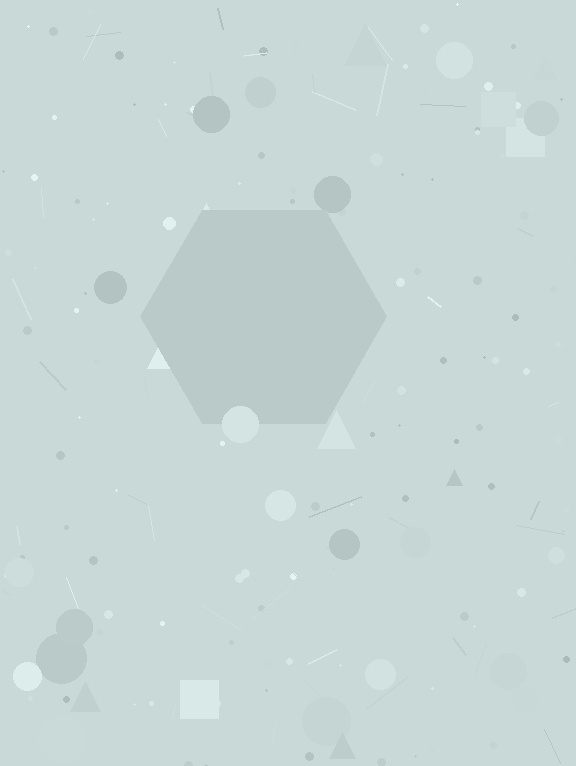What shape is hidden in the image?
A hexagon is hidden in the image.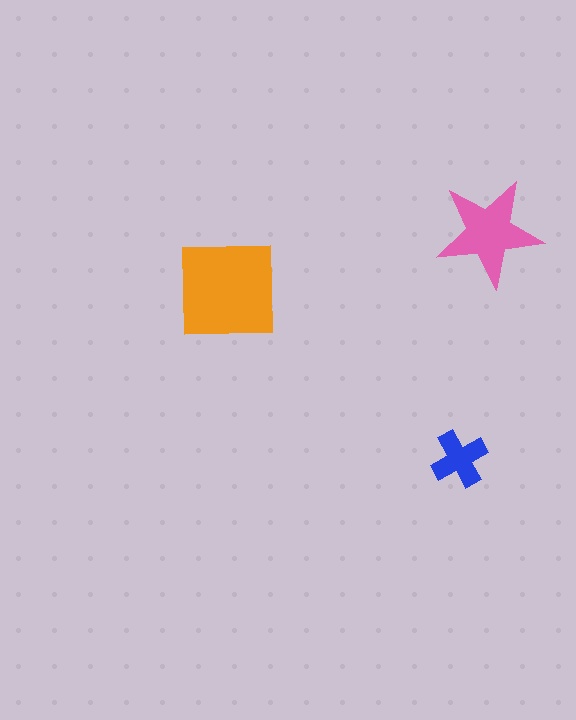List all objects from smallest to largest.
The blue cross, the pink star, the orange square.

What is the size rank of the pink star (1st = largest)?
2nd.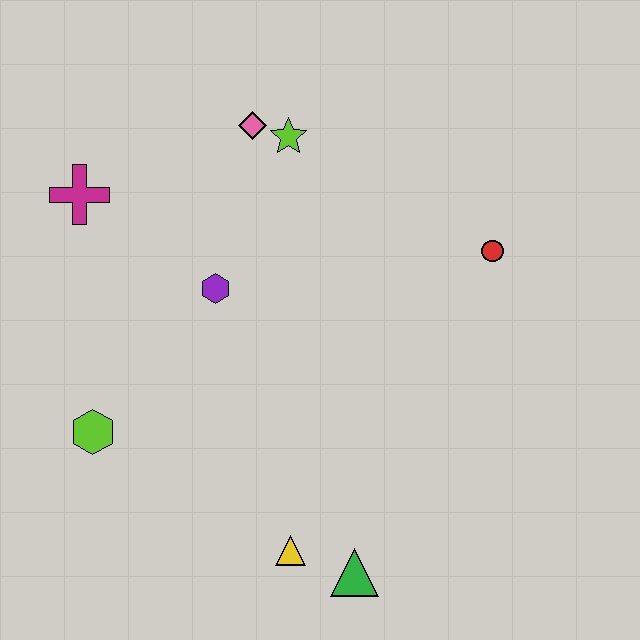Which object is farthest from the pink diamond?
The green triangle is farthest from the pink diamond.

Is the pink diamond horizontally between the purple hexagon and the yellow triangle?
Yes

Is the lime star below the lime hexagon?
No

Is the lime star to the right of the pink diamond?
Yes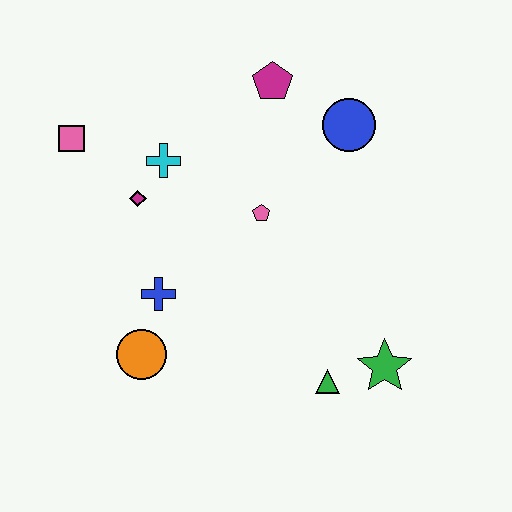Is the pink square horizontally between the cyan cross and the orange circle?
No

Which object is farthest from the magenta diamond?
The green star is farthest from the magenta diamond.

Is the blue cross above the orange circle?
Yes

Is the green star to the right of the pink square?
Yes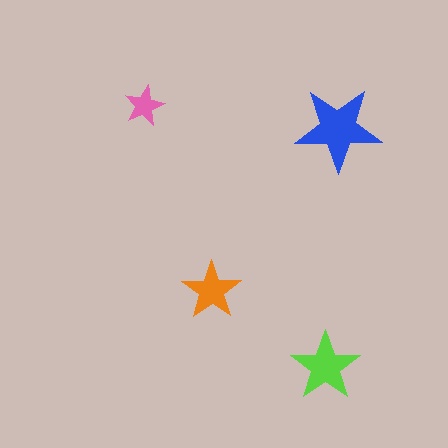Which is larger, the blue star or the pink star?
The blue one.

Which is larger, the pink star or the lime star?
The lime one.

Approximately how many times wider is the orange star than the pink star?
About 1.5 times wider.